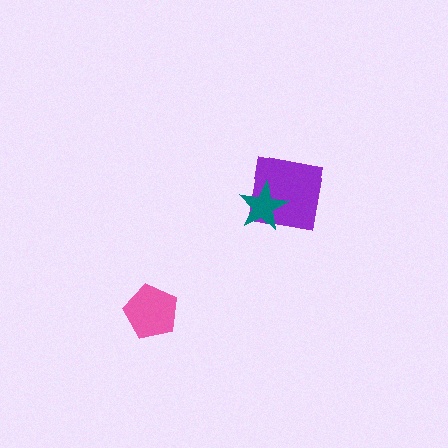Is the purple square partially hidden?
Yes, it is partially covered by another shape.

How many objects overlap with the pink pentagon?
0 objects overlap with the pink pentagon.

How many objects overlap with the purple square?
1 object overlaps with the purple square.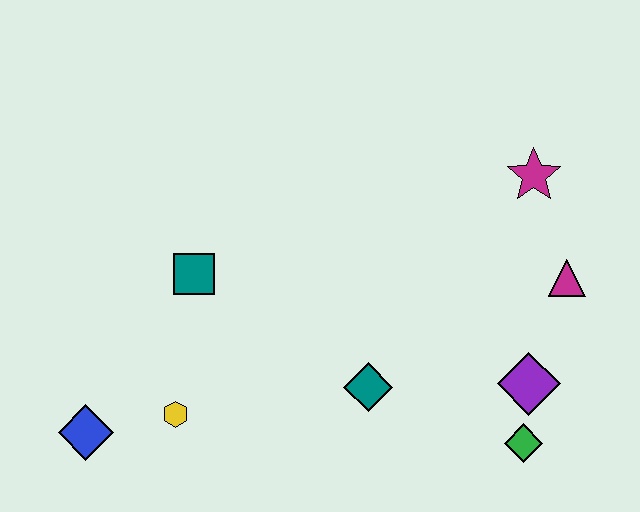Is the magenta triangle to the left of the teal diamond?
No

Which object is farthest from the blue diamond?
The magenta star is farthest from the blue diamond.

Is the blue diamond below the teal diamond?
Yes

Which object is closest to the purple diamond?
The green diamond is closest to the purple diamond.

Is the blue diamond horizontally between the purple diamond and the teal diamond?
No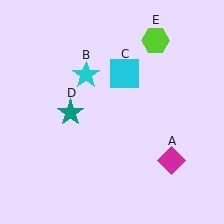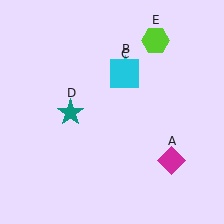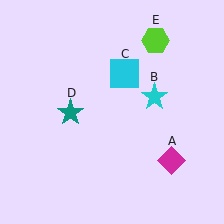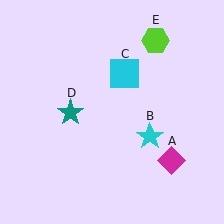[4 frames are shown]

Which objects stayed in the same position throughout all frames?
Magenta diamond (object A) and cyan square (object C) and teal star (object D) and lime hexagon (object E) remained stationary.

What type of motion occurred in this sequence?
The cyan star (object B) rotated clockwise around the center of the scene.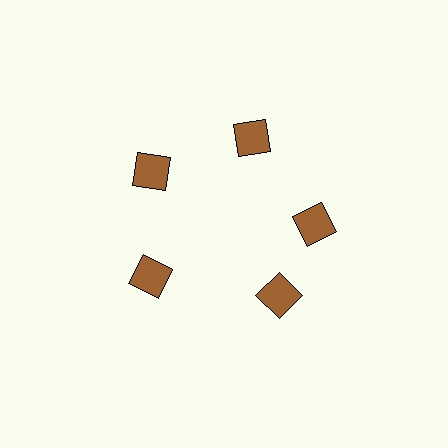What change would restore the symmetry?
The symmetry would be restored by rotating it back into even spacing with its neighbors so that all 5 squares sit at equal angles and equal distance from the center.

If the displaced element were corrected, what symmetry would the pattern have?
It would have 5-fold rotational symmetry — the pattern would map onto itself every 72 degrees.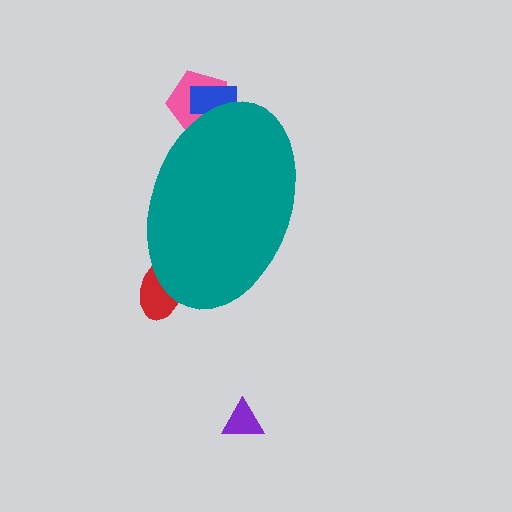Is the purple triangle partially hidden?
No, the purple triangle is fully visible.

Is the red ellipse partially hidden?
Yes, the red ellipse is partially hidden behind the teal ellipse.